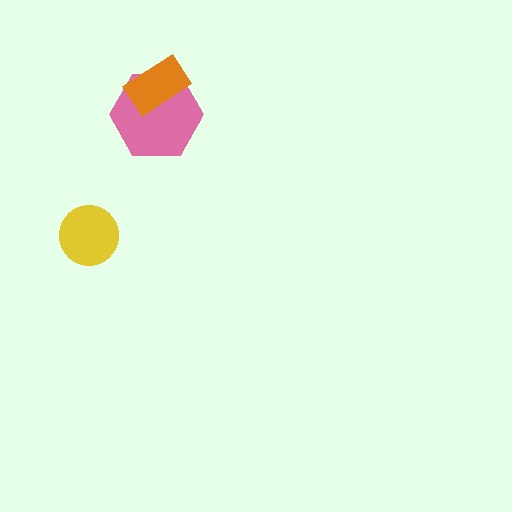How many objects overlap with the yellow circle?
0 objects overlap with the yellow circle.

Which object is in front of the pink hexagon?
The orange rectangle is in front of the pink hexagon.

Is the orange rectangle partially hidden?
No, no other shape covers it.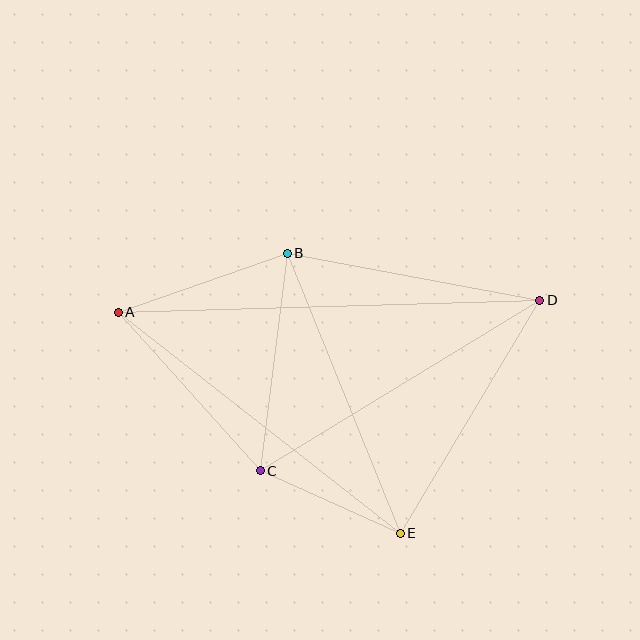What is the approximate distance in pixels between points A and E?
The distance between A and E is approximately 358 pixels.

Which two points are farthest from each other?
Points A and D are farthest from each other.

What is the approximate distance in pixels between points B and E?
The distance between B and E is approximately 302 pixels.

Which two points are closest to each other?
Points C and E are closest to each other.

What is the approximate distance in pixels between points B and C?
The distance between B and C is approximately 219 pixels.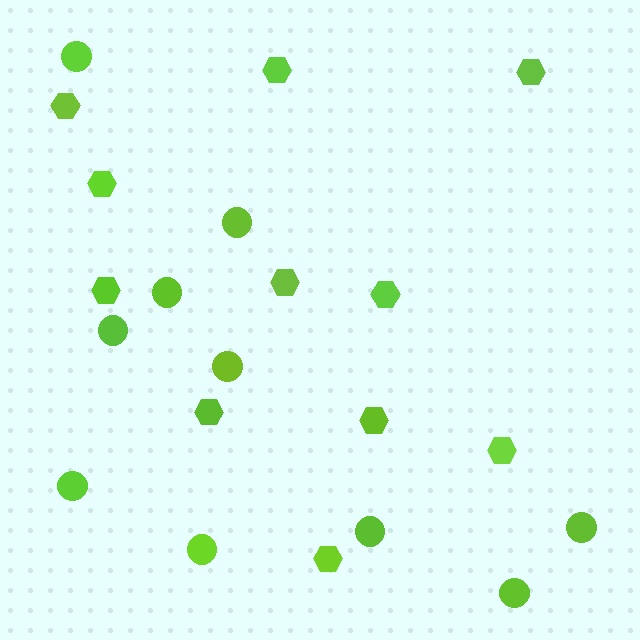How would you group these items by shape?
There are 2 groups: one group of hexagons (11) and one group of circles (10).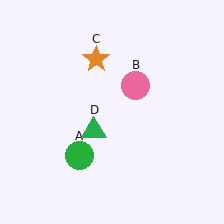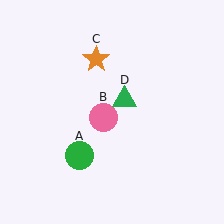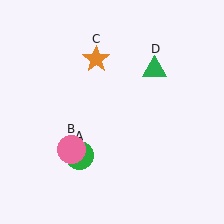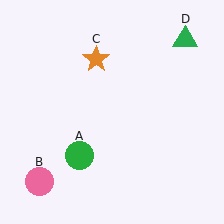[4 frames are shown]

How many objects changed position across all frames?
2 objects changed position: pink circle (object B), green triangle (object D).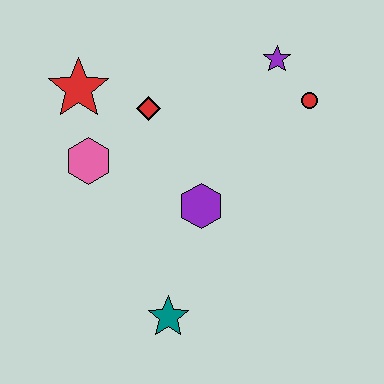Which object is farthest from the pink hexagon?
The red circle is farthest from the pink hexagon.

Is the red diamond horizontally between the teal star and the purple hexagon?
No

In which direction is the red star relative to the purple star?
The red star is to the left of the purple star.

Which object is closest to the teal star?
The purple hexagon is closest to the teal star.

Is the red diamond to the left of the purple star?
Yes